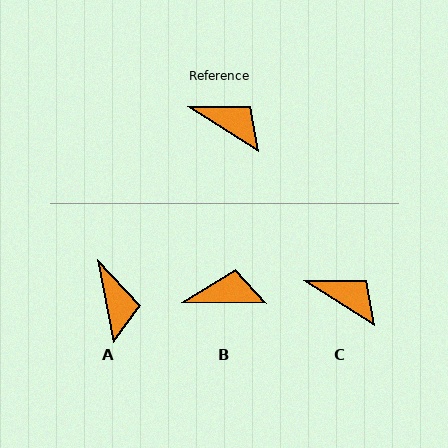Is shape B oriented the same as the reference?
No, it is off by about 31 degrees.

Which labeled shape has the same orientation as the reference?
C.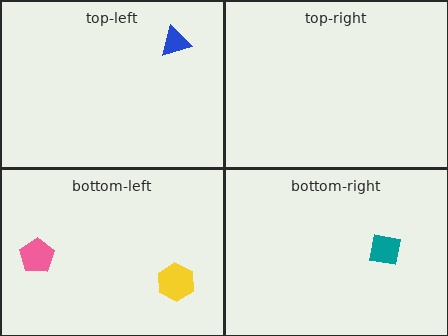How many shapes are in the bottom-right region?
1.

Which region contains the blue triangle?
The top-left region.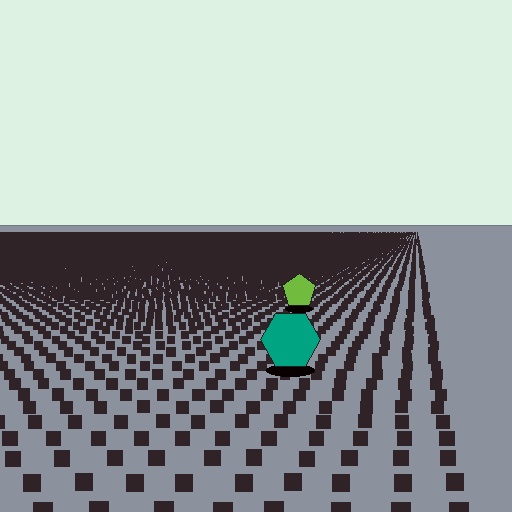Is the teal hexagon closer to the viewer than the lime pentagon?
Yes. The teal hexagon is closer — you can tell from the texture gradient: the ground texture is coarser near it.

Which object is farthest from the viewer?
The lime pentagon is farthest from the viewer. It appears smaller and the ground texture around it is denser.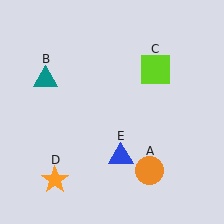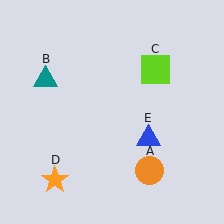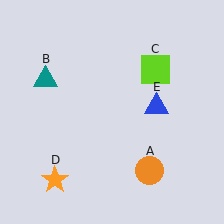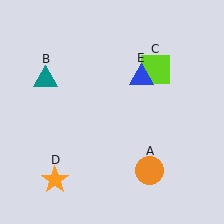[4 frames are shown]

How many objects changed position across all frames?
1 object changed position: blue triangle (object E).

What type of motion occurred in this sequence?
The blue triangle (object E) rotated counterclockwise around the center of the scene.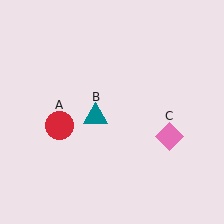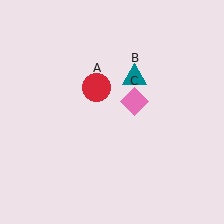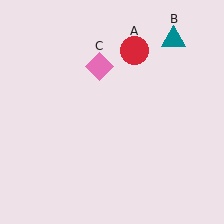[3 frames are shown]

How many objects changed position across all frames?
3 objects changed position: red circle (object A), teal triangle (object B), pink diamond (object C).